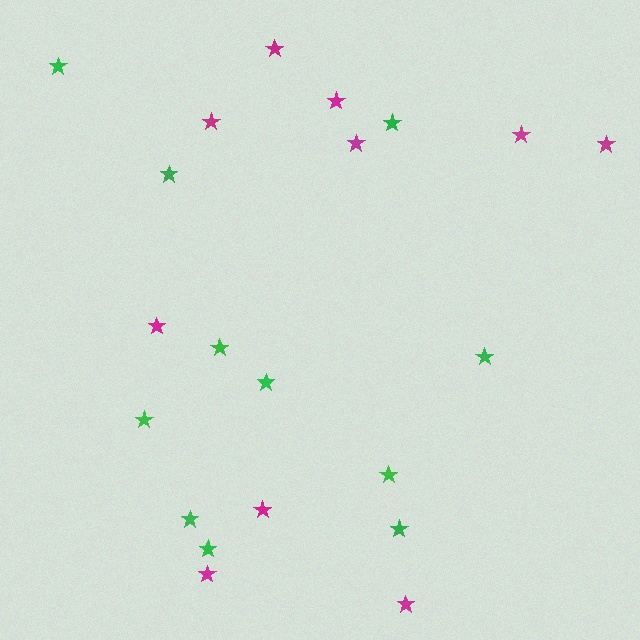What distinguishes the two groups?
There are 2 groups: one group of green stars (11) and one group of magenta stars (10).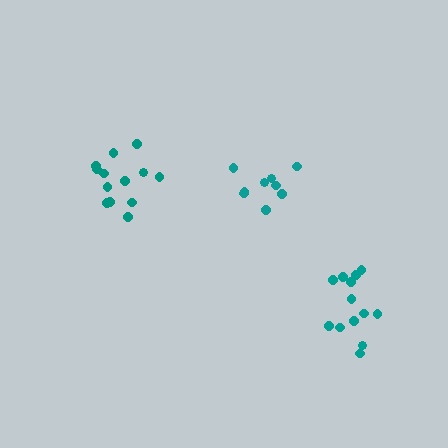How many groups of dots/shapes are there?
There are 3 groups.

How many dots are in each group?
Group 1: 9 dots, Group 2: 13 dots, Group 3: 13 dots (35 total).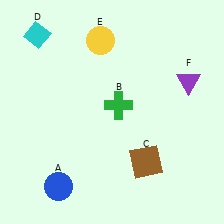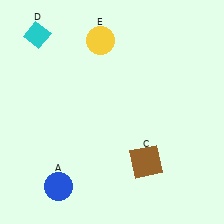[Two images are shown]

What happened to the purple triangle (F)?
The purple triangle (F) was removed in Image 2. It was in the top-right area of Image 1.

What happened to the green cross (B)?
The green cross (B) was removed in Image 2. It was in the top-right area of Image 1.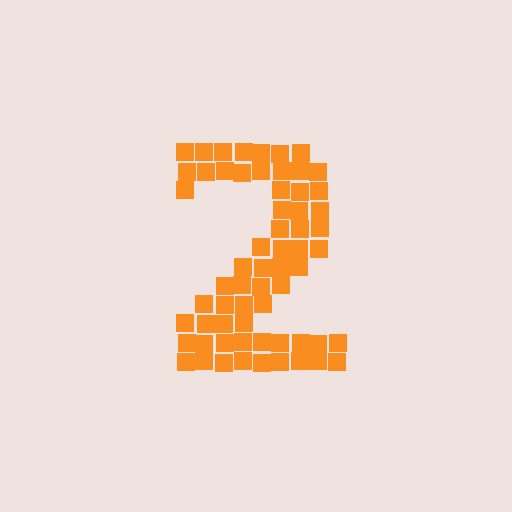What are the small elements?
The small elements are squares.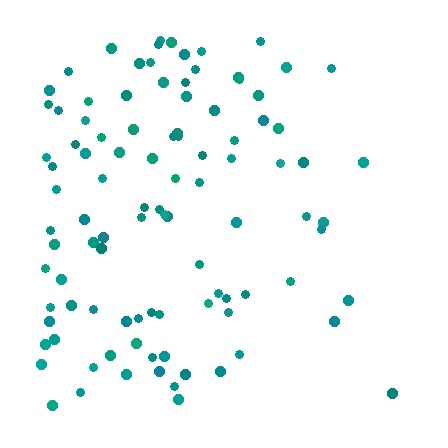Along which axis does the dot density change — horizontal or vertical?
Horizontal.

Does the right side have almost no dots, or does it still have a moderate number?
Still a moderate number, just noticeably fewer than the left.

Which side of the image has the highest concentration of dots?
The left.